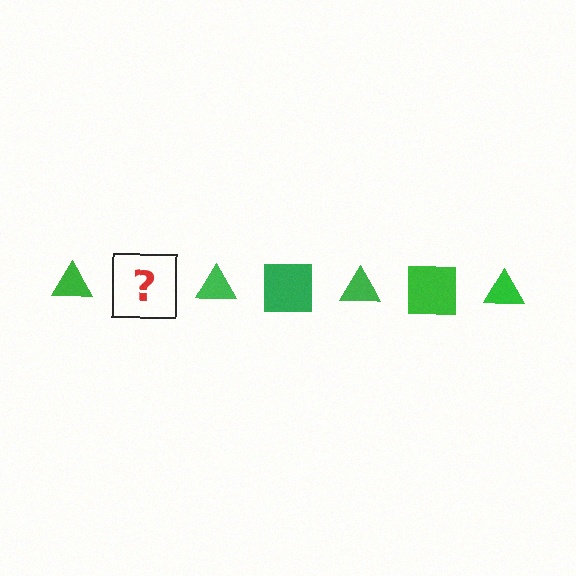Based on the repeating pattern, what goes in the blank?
The blank should be a green square.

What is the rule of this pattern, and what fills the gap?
The rule is that the pattern cycles through triangle, square shapes in green. The gap should be filled with a green square.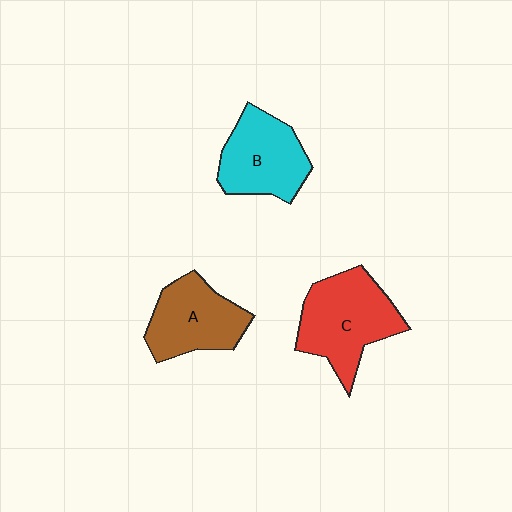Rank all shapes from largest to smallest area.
From largest to smallest: C (red), B (cyan), A (brown).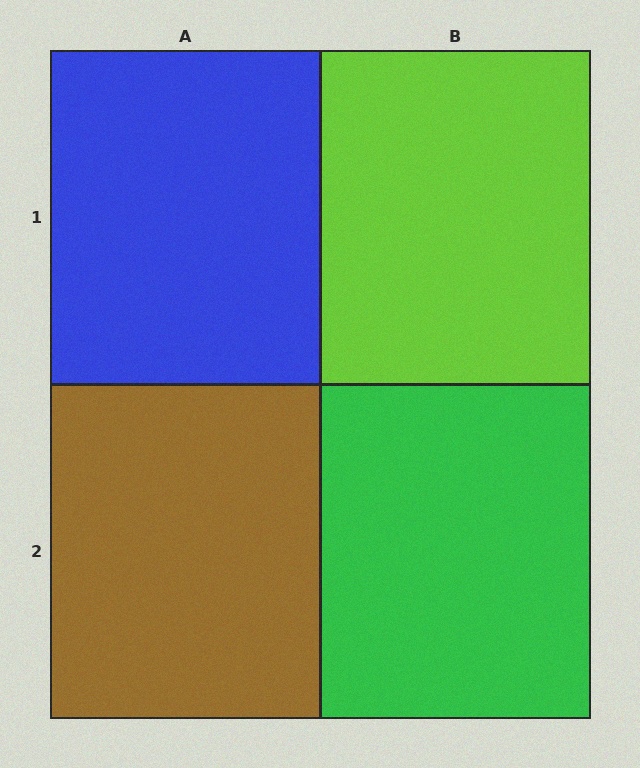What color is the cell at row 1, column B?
Lime.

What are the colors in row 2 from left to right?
Brown, green.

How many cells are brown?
1 cell is brown.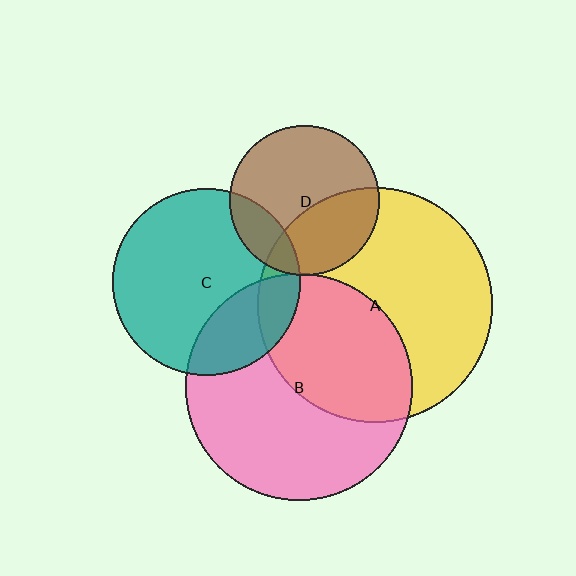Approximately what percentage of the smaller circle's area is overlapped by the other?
Approximately 5%.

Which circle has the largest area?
Circle A (yellow).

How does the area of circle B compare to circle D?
Approximately 2.3 times.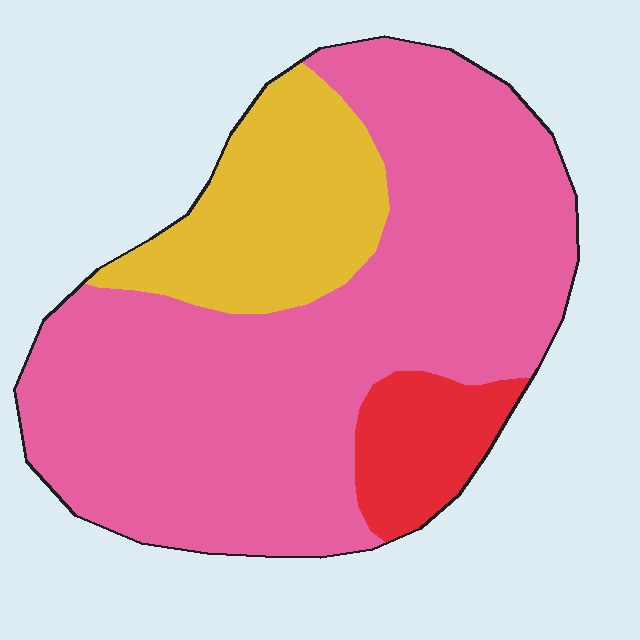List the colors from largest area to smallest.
From largest to smallest: pink, yellow, red.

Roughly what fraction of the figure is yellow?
Yellow takes up less than a quarter of the figure.